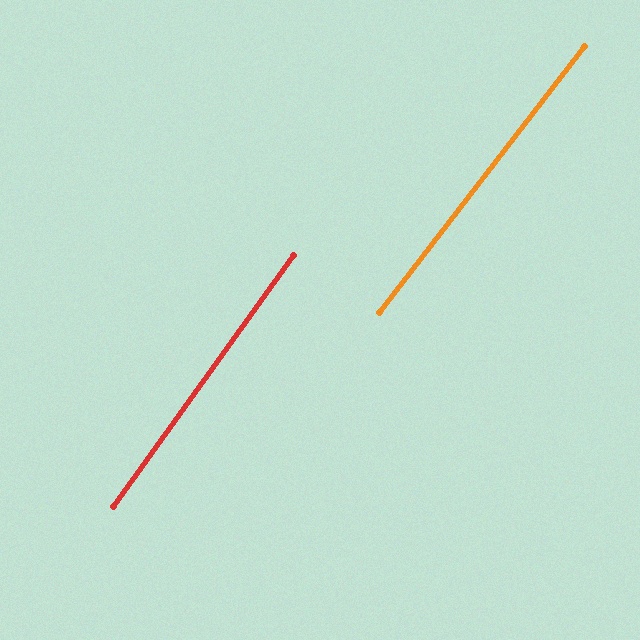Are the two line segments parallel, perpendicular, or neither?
Parallel — their directions differ by only 1.7°.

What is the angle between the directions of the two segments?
Approximately 2 degrees.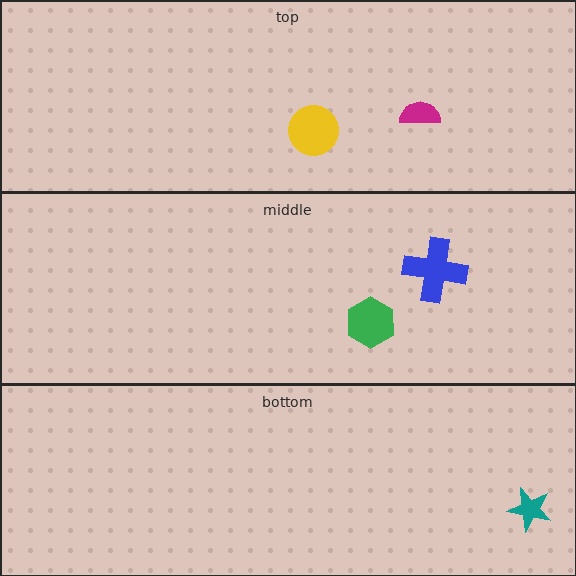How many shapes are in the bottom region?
1.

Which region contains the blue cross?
The middle region.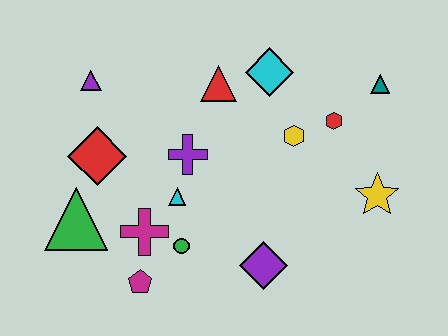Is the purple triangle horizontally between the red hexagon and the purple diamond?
No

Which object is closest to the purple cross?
The cyan triangle is closest to the purple cross.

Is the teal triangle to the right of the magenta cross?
Yes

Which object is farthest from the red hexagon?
The green triangle is farthest from the red hexagon.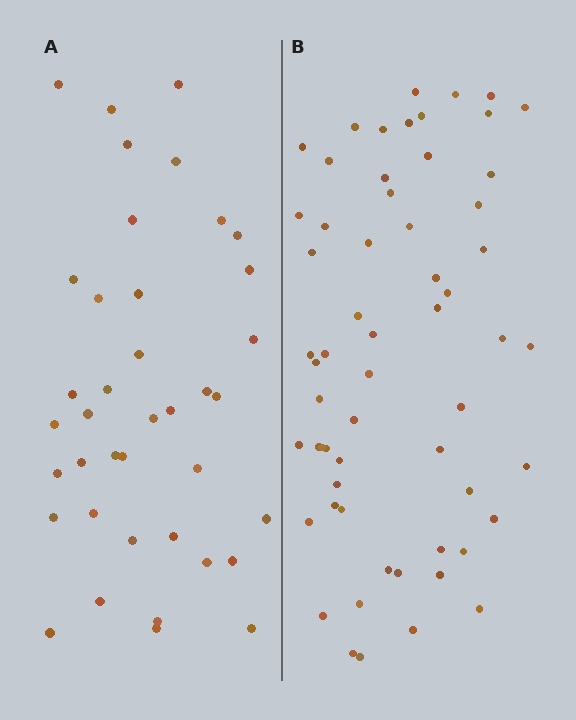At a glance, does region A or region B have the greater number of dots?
Region B (the right region) has more dots.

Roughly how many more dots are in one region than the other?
Region B has approximately 20 more dots than region A.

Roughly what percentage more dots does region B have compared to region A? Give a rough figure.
About 55% more.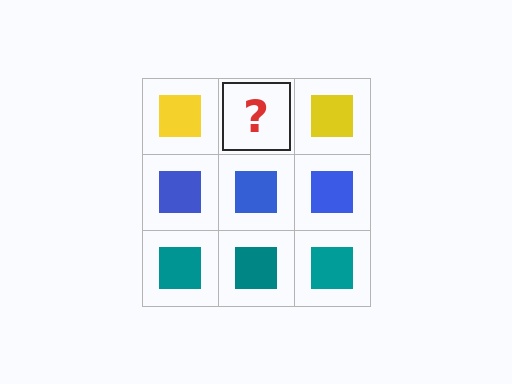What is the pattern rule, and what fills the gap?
The rule is that each row has a consistent color. The gap should be filled with a yellow square.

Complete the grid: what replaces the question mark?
The question mark should be replaced with a yellow square.